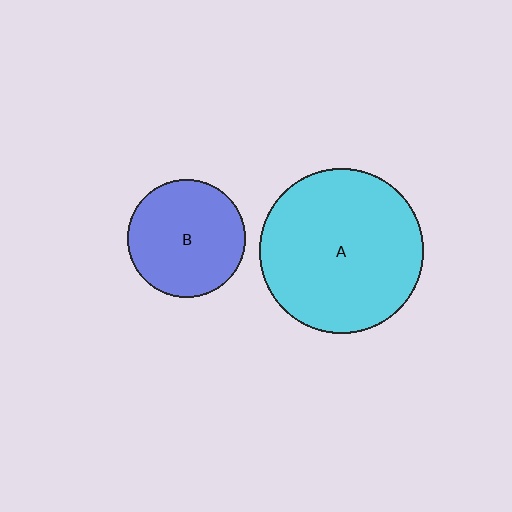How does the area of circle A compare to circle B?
Approximately 2.0 times.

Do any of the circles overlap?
No, none of the circles overlap.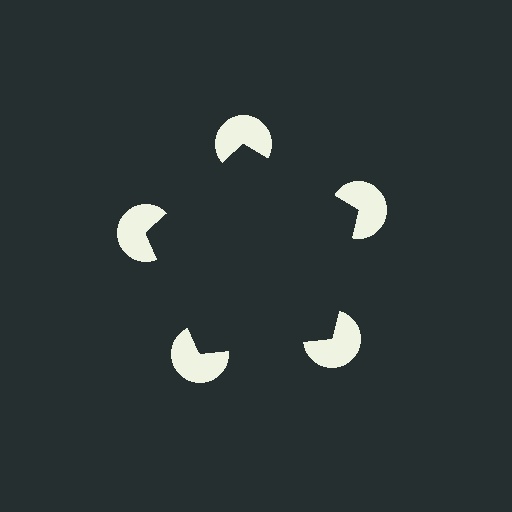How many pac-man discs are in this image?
There are 5 — one at each vertex of the illusory pentagon.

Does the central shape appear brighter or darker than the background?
It typically appears slightly darker than the background, even though no actual brightness change is drawn.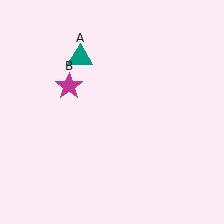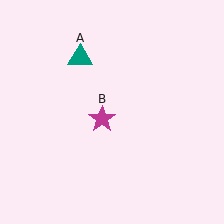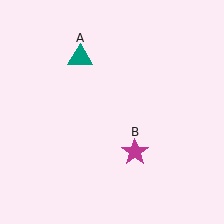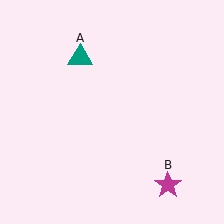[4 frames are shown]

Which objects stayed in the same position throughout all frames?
Teal triangle (object A) remained stationary.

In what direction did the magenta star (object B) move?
The magenta star (object B) moved down and to the right.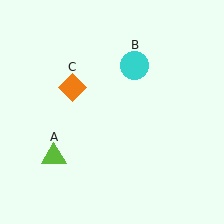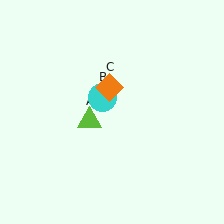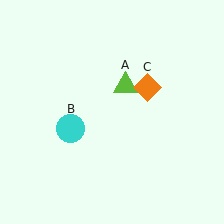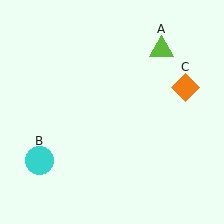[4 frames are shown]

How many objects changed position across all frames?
3 objects changed position: lime triangle (object A), cyan circle (object B), orange diamond (object C).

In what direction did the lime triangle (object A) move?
The lime triangle (object A) moved up and to the right.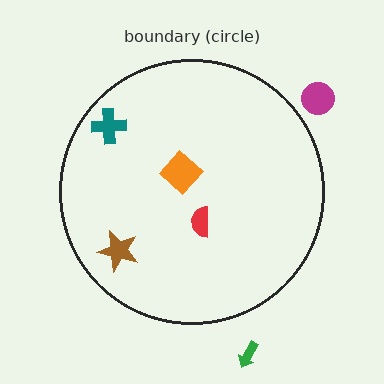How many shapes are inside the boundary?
4 inside, 2 outside.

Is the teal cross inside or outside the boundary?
Inside.